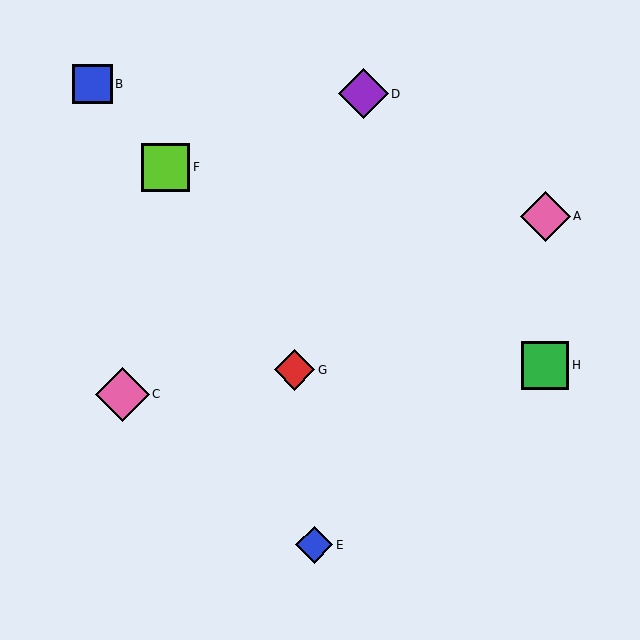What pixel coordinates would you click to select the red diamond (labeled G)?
Click at (295, 370) to select the red diamond G.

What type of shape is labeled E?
Shape E is a blue diamond.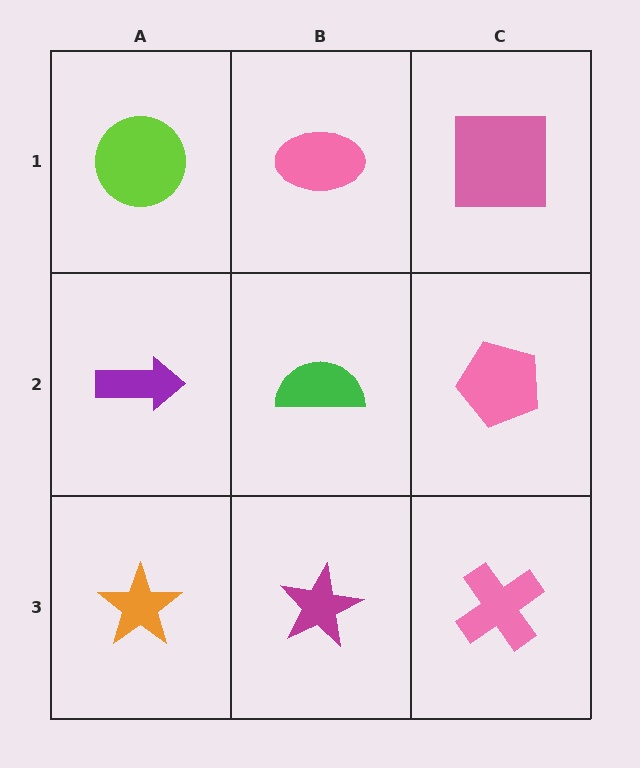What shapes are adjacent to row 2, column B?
A pink ellipse (row 1, column B), a magenta star (row 3, column B), a purple arrow (row 2, column A), a pink pentagon (row 2, column C).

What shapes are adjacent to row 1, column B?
A green semicircle (row 2, column B), a lime circle (row 1, column A), a pink square (row 1, column C).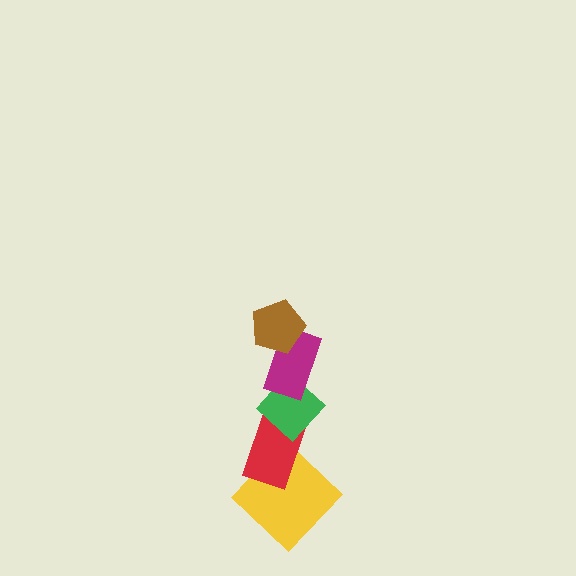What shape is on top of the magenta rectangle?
The brown pentagon is on top of the magenta rectangle.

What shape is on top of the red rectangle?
The green diamond is on top of the red rectangle.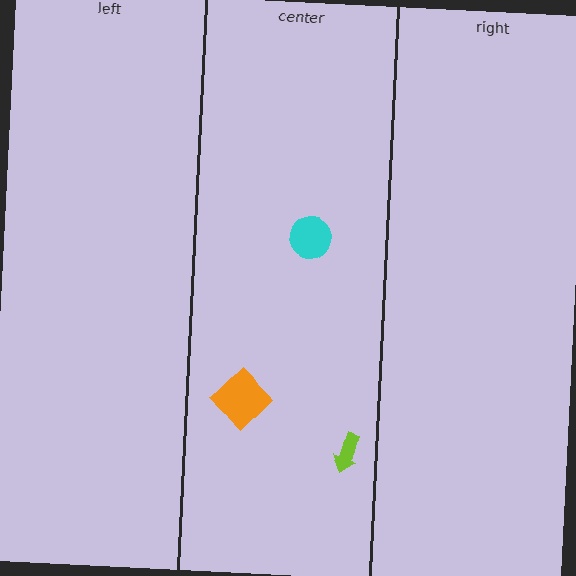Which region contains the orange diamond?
The center region.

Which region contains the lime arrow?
The center region.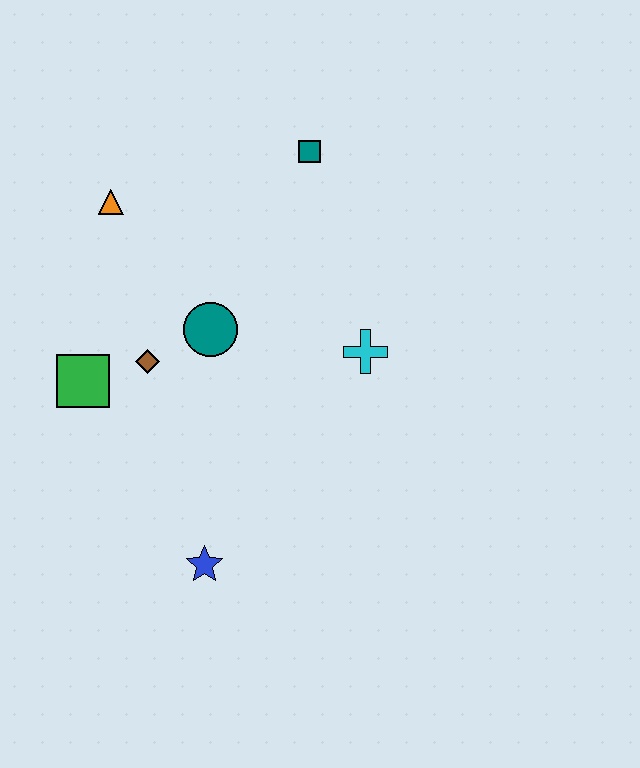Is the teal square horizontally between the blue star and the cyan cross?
Yes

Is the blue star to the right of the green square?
Yes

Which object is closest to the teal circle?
The brown diamond is closest to the teal circle.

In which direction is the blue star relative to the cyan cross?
The blue star is below the cyan cross.